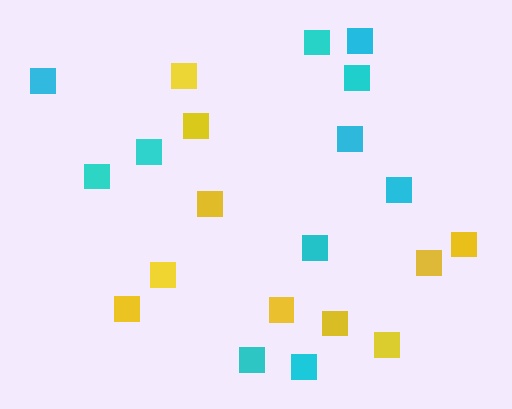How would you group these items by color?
There are 2 groups: one group of cyan squares (11) and one group of yellow squares (10).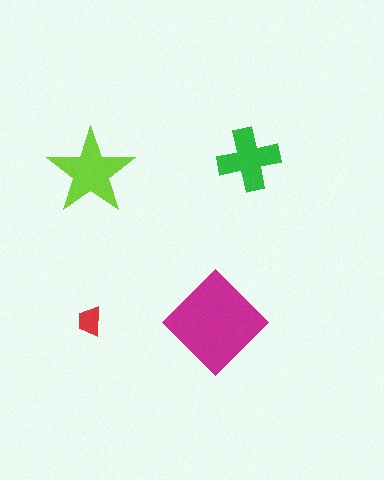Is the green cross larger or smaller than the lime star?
Smaller.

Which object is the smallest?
The red trapezoid.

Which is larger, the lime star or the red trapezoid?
The lime star.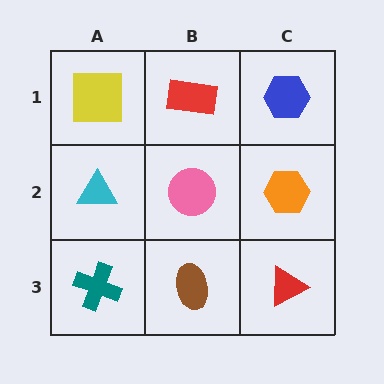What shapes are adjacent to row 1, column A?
A cyan triangle (row 2, column A), a red rectangle (row 1, column B).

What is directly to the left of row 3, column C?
A brown ellipse.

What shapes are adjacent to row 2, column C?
A blue hexagon (row 1, column C), a red triangle (row 3, column C), a pink circle (row 2, column B).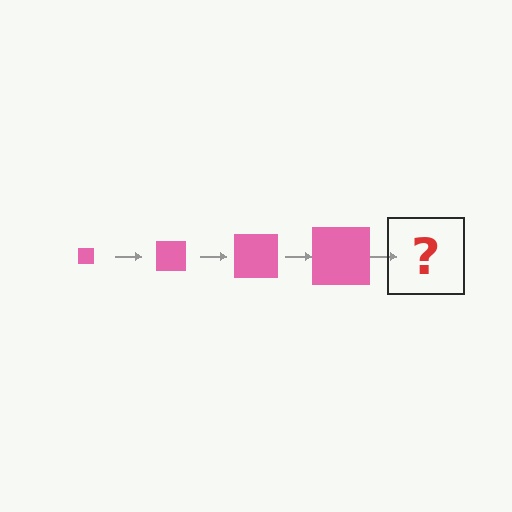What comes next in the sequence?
The next element should be a pink square, larger than the previous one.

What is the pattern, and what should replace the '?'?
The pattern is that the square gets progressively larger each step. The '?' should be a pink square, larger than the previous one.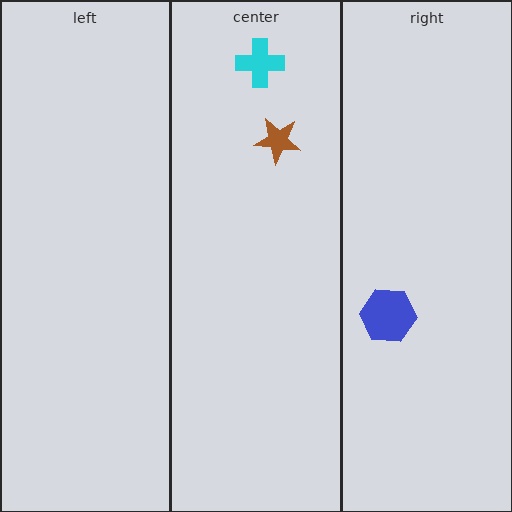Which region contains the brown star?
The center region.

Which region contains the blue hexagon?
The right region.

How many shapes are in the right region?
1.